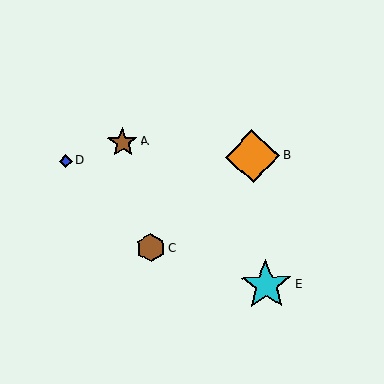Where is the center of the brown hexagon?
The center of the brown hexagon is at (151, 248).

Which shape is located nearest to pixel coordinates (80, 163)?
The blue diamond (labeled D) at (66, 161) is nearest to that location.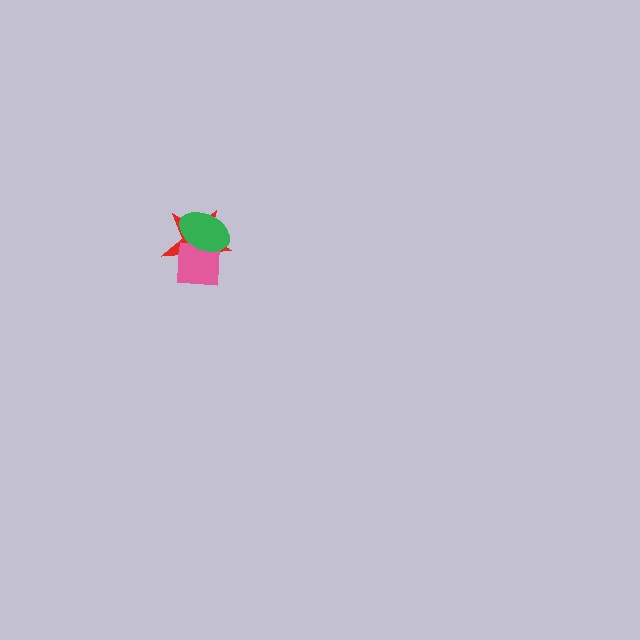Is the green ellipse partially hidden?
No, no other shape covers it.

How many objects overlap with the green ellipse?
2 objects overlap with the green ellipse.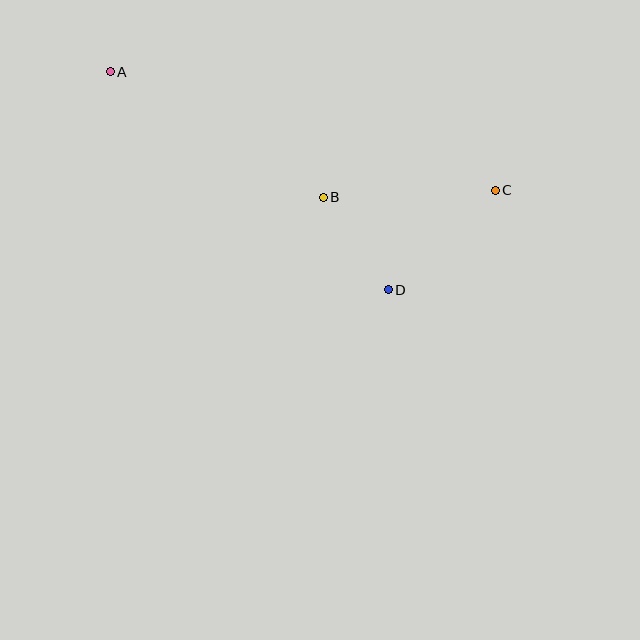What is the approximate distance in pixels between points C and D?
The distance between C and D is approximately 146 pixels.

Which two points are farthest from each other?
Points A and C are farthest from each other.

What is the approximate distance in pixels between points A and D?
The distance between A and D is approximately 353 pixels.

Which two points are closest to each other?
Points B and D are closest to each other.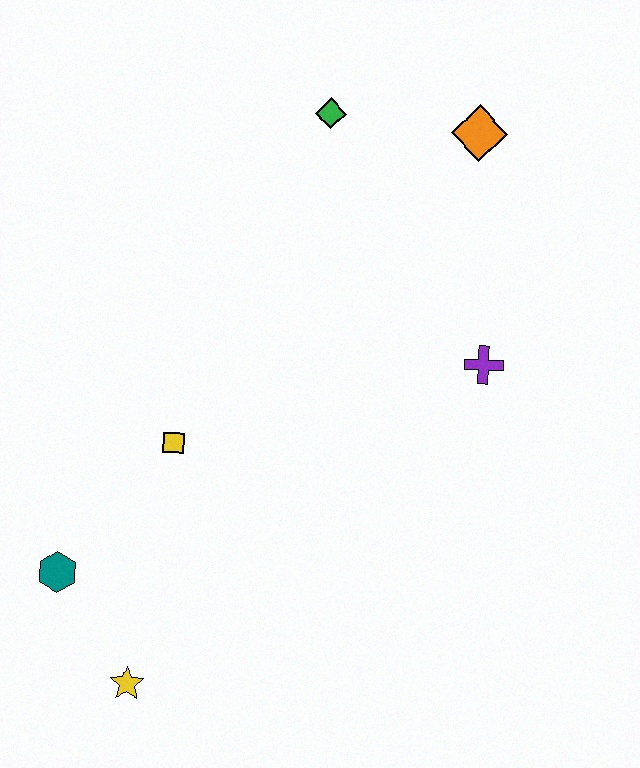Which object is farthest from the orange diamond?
The yellow star is farthest from the orange diamond.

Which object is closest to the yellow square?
The teal hexagon is closest to the yellow square.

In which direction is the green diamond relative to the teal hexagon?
The green diamond is above the teal hexagon.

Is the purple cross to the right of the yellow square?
Yes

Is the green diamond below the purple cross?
No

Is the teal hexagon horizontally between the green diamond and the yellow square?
No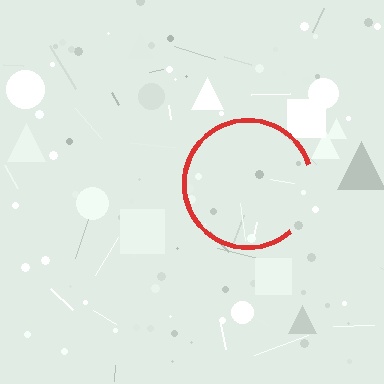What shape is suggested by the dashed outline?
The dashed outline suggests a circle.